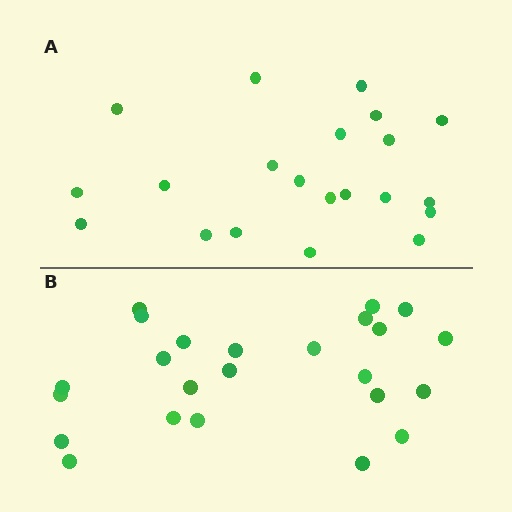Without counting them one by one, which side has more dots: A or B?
Region B (the bottom region) has more dots.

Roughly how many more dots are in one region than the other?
Region B has just a few more — roughly 2 or 3 more dots than region A.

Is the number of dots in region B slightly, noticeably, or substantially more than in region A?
Region B has only slightly more — the two regions are fairly close. The ratio is roughly 1.1 to 1.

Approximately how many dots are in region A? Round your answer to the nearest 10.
About 20 dots. (The exact count is 21, which rounds to 20.)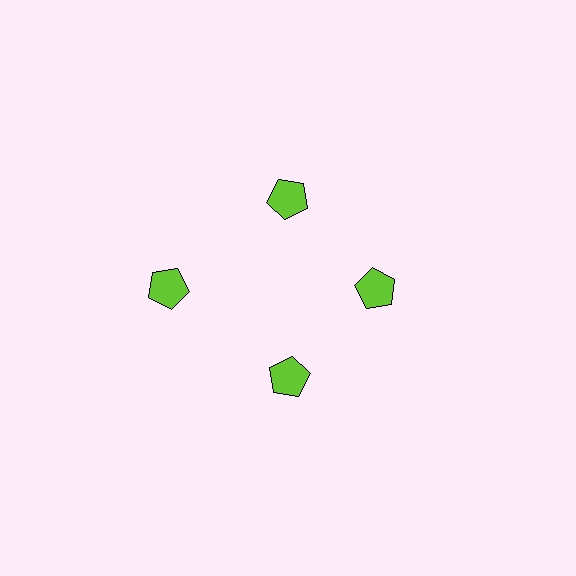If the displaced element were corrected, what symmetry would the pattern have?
It would have 4-fold rotational symmetry — the pattern would map onto itself every 90 degrees.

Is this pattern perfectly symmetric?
No. The 4 lime pentagons are arranged in a ring, but one element near the 9 o'clock position is pushed outward from the center, breaking the 4-fold rotational symmetry.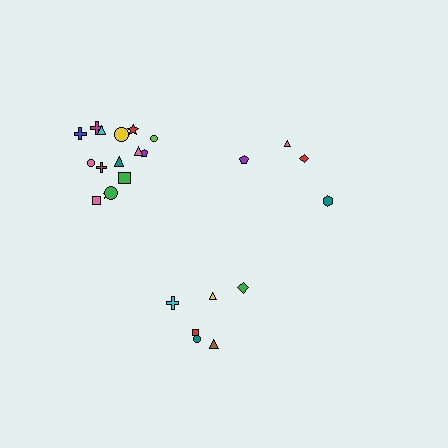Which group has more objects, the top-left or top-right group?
The top-left group.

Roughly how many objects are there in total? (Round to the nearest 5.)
Roughly 25 objects in total.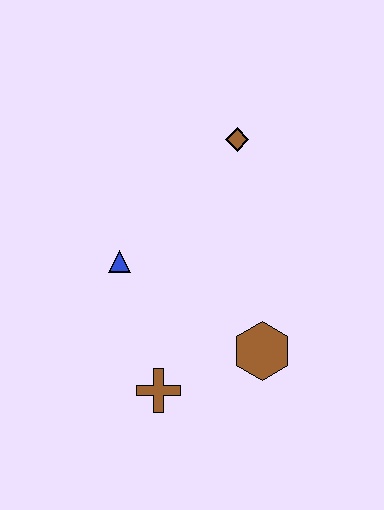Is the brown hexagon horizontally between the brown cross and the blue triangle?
No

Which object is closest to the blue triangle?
The brown cross is closest to the blue triangle.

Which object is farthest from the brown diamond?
The brown cross is farthest from the brown diamond.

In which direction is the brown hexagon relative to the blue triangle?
The brown hexagon is to the right of the blue triangle.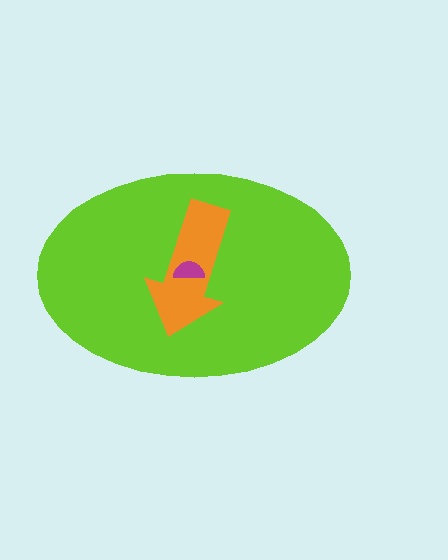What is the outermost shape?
The lime ellipse.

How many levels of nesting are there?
3.